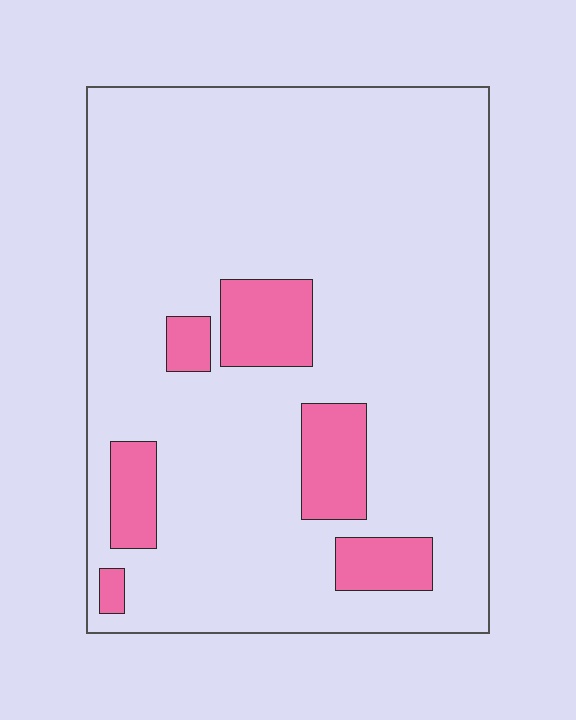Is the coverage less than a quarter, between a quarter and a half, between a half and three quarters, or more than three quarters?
Less than a quarter.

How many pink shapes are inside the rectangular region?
6.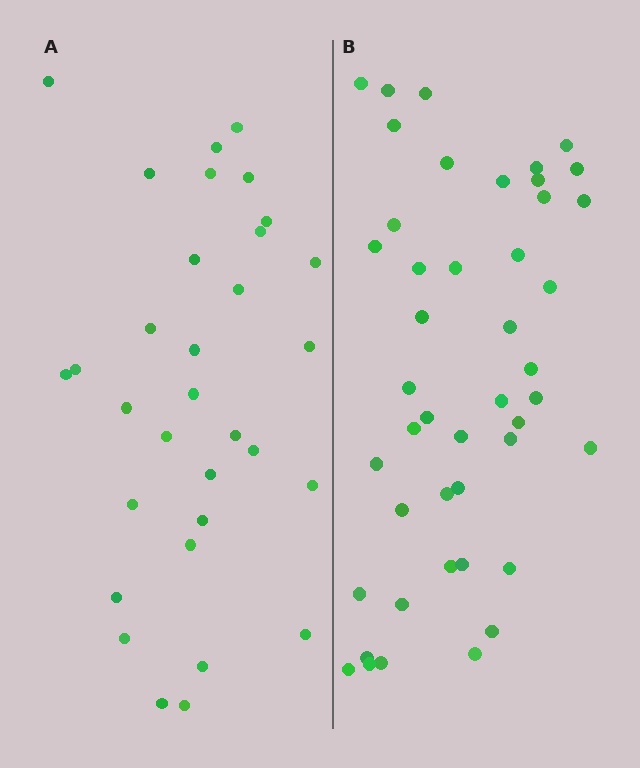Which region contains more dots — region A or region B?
Region B (the right region) has more dots.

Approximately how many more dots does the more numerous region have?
Region B has approximately 15 more dots than region A.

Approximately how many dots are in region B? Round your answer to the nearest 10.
About 40 dots. (The exact count is 45, which rounds to 40.)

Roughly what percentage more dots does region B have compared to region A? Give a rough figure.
About 40% more.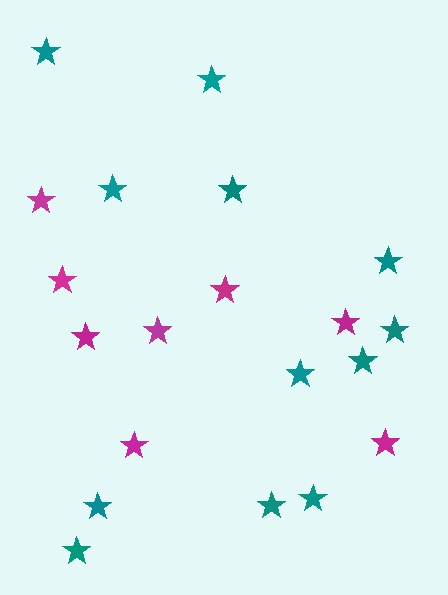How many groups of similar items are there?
There are 2 groups: one group of magenta stars (8) and one group of teal stars (12).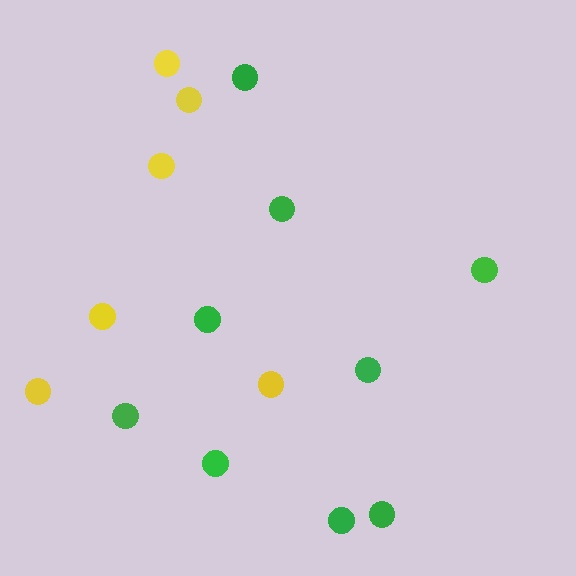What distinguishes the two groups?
There are 2 groups: one group of green circles (9) and one group of yellow circles (6).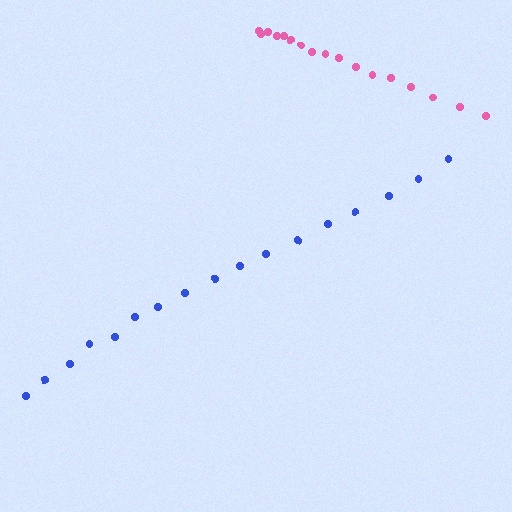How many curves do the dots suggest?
There are 2 distinct paths.